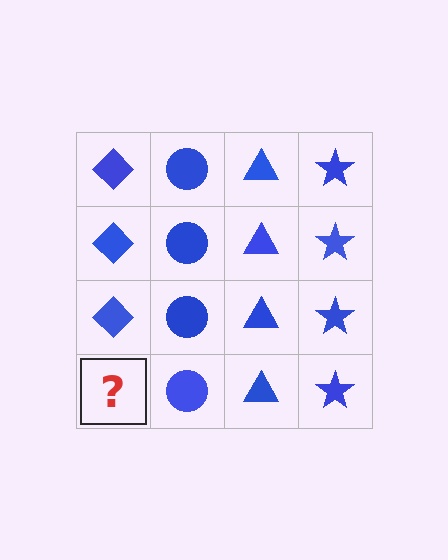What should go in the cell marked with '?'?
The missing cell should contain a blue diamond.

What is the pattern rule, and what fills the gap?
The rule is that each column has a consistent shape. The gap should be filled with a blue diamond.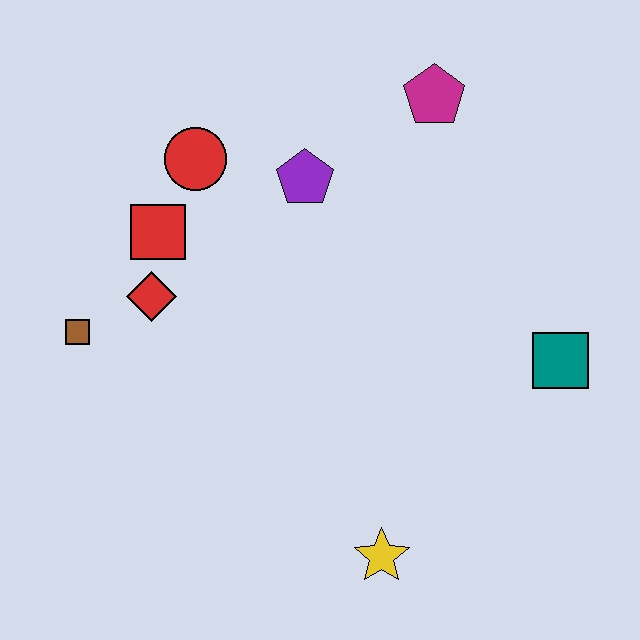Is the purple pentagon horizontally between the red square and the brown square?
No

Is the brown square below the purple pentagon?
Yes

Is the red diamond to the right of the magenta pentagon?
No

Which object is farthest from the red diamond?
The teal square is farthest from the red diamond.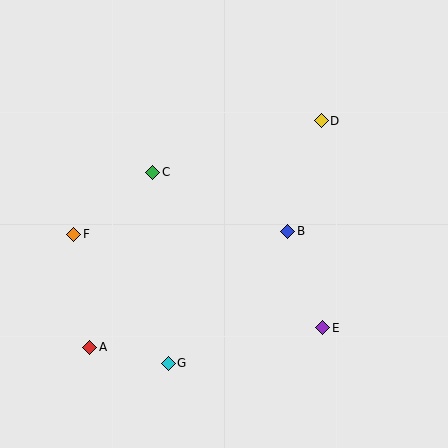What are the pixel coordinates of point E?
Point E is at (323, 328).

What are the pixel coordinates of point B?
Point B is at (288, 231).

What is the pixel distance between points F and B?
The distance between F and B is 214 pixels.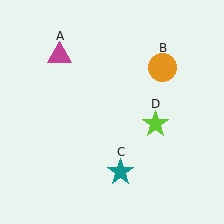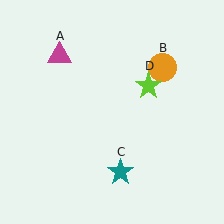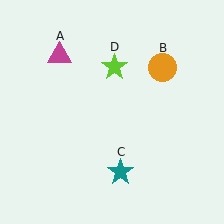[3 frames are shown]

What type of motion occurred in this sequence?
The lime star (object D) rotated counterclockwise around the center of the scene.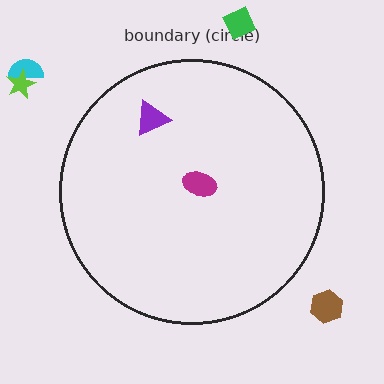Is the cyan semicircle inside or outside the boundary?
Outside.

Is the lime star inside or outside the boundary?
Outside.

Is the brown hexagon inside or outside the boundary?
Outside.